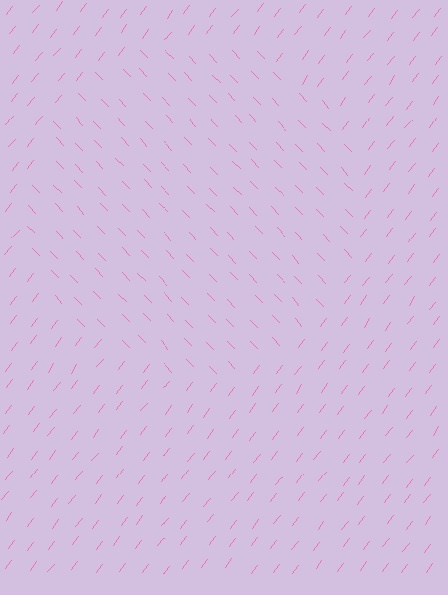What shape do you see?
I see a circle.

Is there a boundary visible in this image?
Yes, there is a texture boundary formed by a change in line orientation.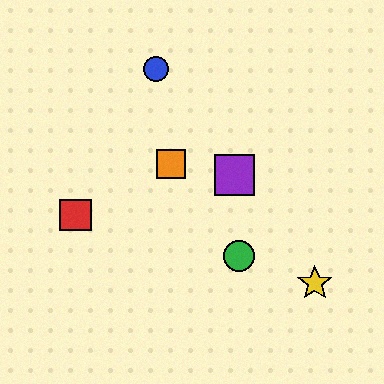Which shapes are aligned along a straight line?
The blue circle, the yellow star, the purple square are aligned along a straight line.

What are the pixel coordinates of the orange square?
The orange square is at (171, 164).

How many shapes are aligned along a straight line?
3 shapes (the blue circle, the yellow star, the purple square) are aligned along a straight line.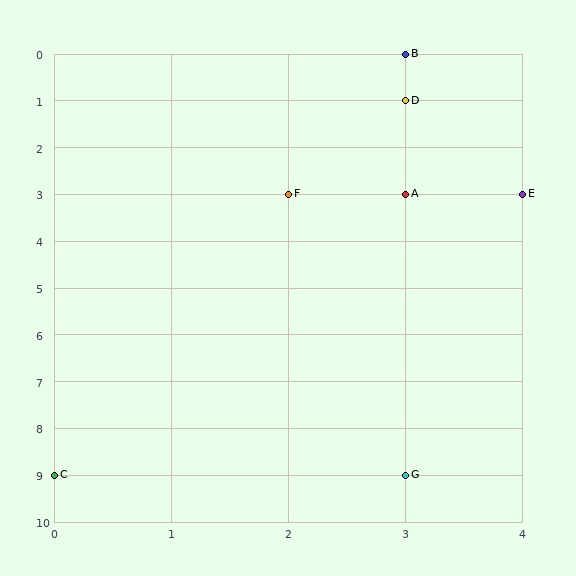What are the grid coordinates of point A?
Point A is at grid coordinates (3, 3).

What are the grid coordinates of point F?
Point F is at grid coordinates (2, 3).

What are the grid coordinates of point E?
Point E is at grid coordinates (4, 3).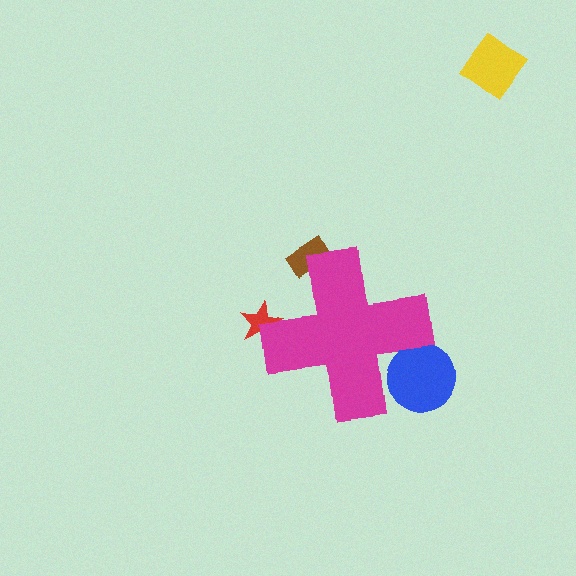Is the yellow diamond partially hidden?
No, the yellow diamond is fully visible.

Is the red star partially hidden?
Yes, the red star is partially hidden behind the magenta cross.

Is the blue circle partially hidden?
Yes, the blue circle is partially hidden behind the magenta cross.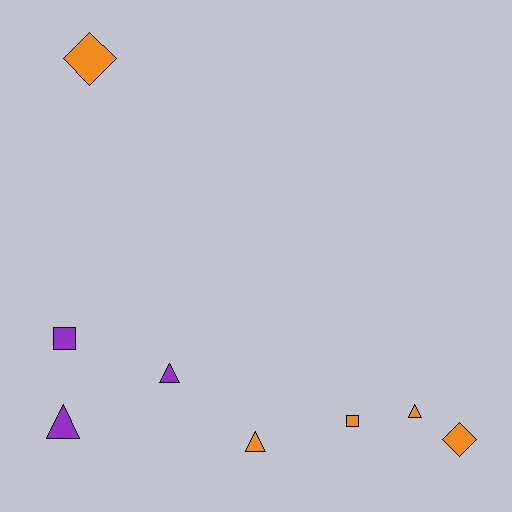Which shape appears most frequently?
Triangle, with 4 objects.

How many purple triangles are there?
There are 2 purple triangles.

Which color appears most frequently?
Orange, with 5 objects.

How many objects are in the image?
There are 8 objects.